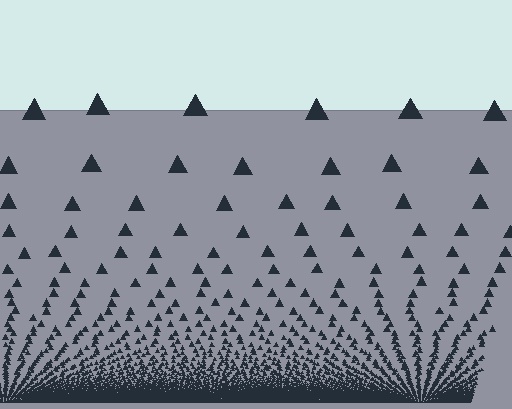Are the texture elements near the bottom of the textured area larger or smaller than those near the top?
Smaller. The gradient is inverted — elements near the bottom are smaller and denser.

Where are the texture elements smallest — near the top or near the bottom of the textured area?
Near the bottom.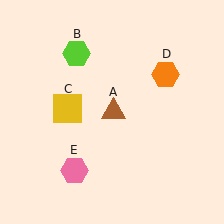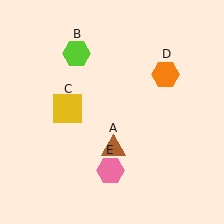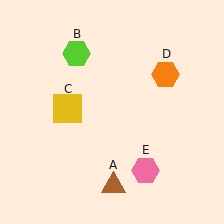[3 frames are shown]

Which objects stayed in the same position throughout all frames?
Lime hexagon (object B) and yellow square (object C) and orange hexagon (object D) remained stationary.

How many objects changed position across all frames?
2 objects changed position: brown triangle (object A), pink hexagon (object E).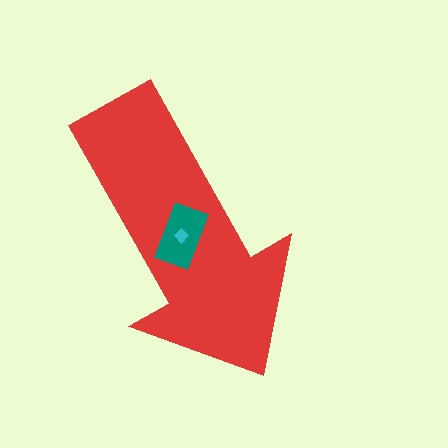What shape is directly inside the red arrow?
The teal rectangle.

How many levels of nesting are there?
3.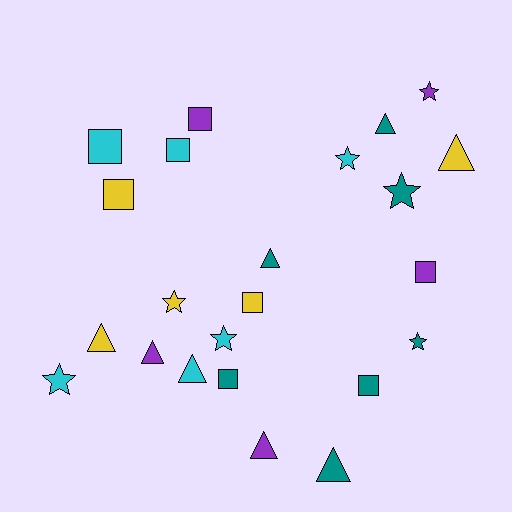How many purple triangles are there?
There are 2 purple triangles.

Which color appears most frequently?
Teal, with 7 objects.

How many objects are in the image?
There are 23 objects.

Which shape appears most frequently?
Square, with 8 objects.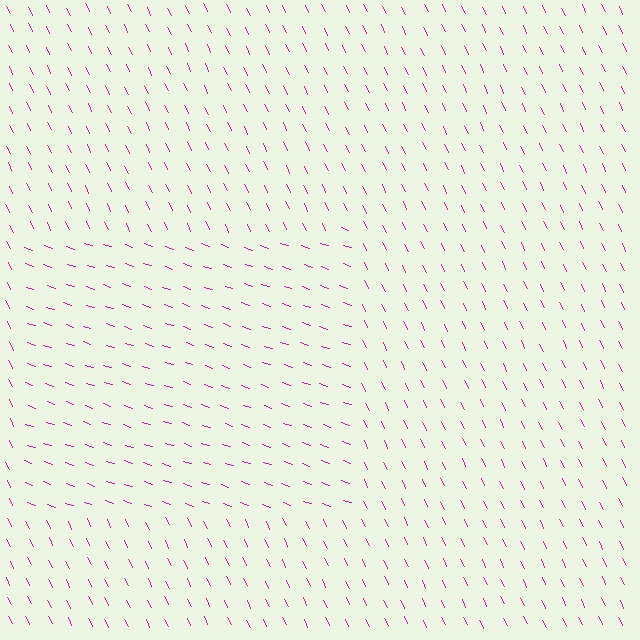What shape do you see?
I see a rectangle.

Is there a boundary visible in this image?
Yes, there is a texture boundary formed by a change in line orientation.